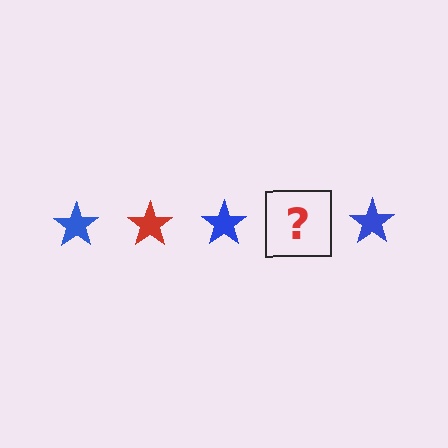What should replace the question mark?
The question mark should be replaced with a red star.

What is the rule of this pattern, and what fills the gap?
The rule is that the pattern cycles through blue, red stars. The gap should be filled with a red star.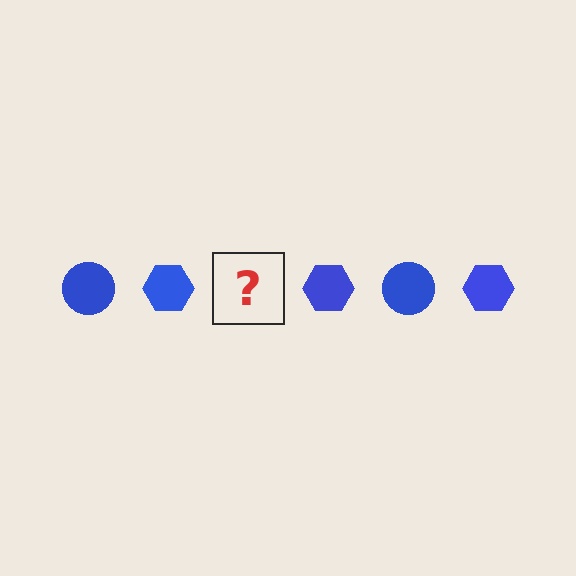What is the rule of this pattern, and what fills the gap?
The rule is that the pattern cycles through circle, hexagon shapes in blue. The gap should be filled with a blue circle.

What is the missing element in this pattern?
The missing element is a blue circle.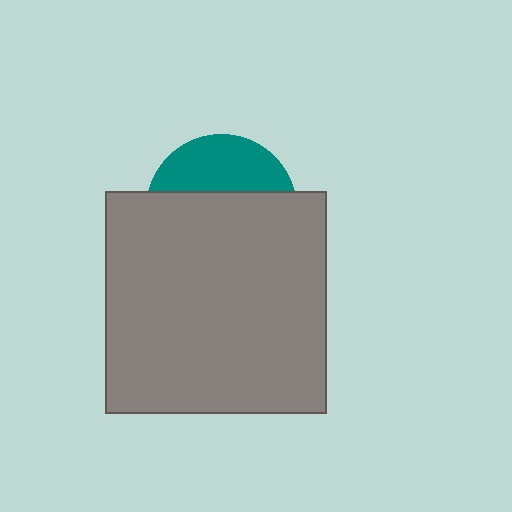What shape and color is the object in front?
The object in front is a gray square.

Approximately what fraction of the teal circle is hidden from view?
Roughly 65% of the teal circle is hidden behind the gray square.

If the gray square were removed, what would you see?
You would see the complete teal circle.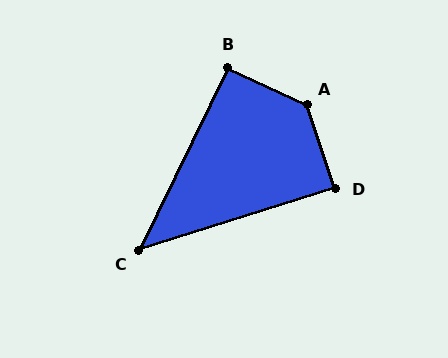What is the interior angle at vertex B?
Approximately 91 degrees (approximately right).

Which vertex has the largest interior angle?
A, at approximately 134 degrees.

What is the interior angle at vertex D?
Approximately 89 degrees (approximately right).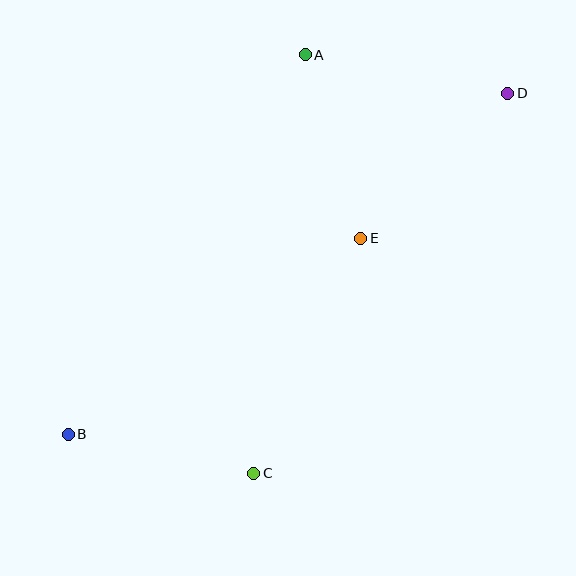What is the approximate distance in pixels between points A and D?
The distance between A and D is approximately 207 pixels.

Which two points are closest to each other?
Points B and C are closest to each other.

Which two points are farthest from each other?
Points B and D are farthest from each other.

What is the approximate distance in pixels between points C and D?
The distance between C and D is approximately 457 pixels.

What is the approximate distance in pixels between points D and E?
The distance between D and E is approximately 206 pixels.